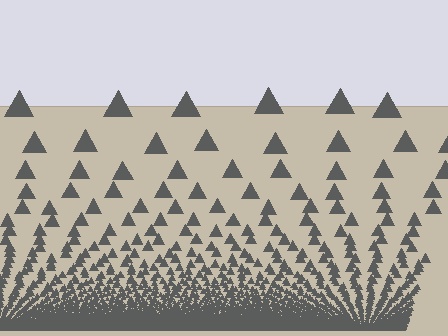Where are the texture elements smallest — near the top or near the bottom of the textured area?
Near the bottom.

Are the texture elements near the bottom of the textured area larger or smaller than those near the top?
Smaller. The gradient is inverted — elements near the bottom are smaller and denser.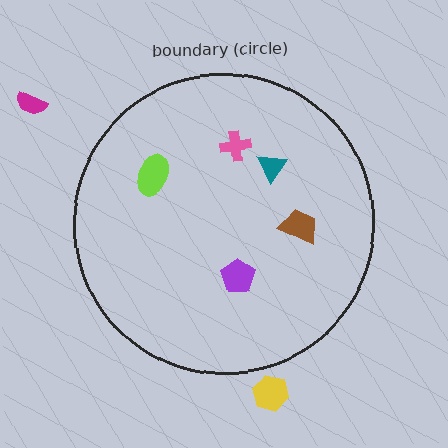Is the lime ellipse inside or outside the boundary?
Inside.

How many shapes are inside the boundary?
5 inside, 2 outside.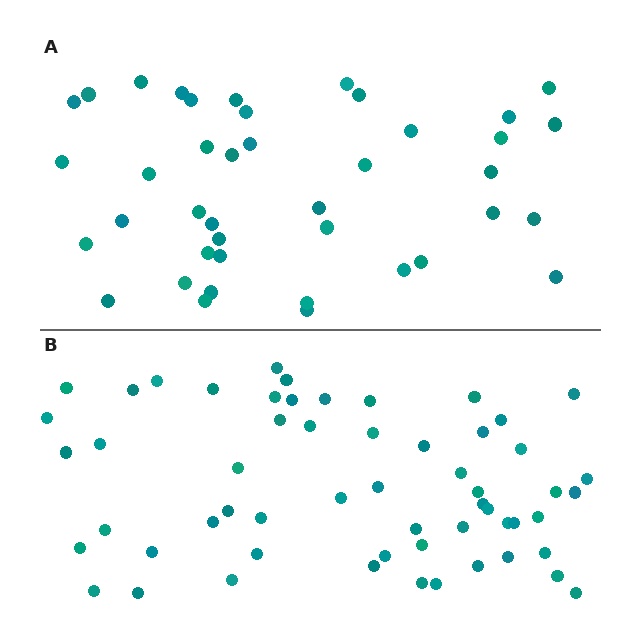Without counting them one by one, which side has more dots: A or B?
Region B (the bottom region) has more dots.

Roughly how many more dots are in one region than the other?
Region B has approximately 15 more dots than region A.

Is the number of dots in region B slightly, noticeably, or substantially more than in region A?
Region B has noticeably more, but not dramatically so. The ratio is roughly 1.4 to 1.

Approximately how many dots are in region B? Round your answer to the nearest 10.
About 60 dots. (The exact count is 57, which rounds to 60.)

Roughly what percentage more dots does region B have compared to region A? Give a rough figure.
About 40% more.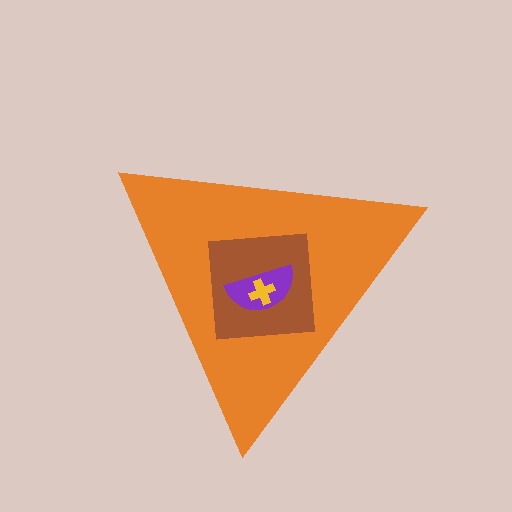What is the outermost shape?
The orange triangle.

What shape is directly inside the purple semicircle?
The yellow cross.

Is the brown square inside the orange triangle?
Yes.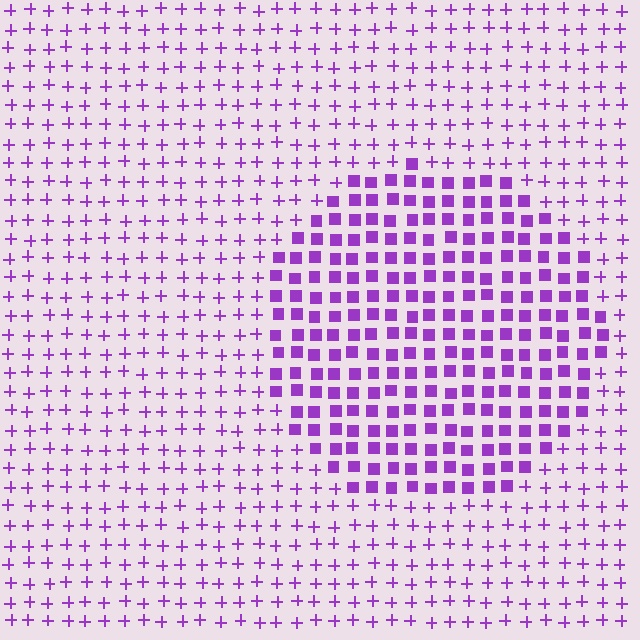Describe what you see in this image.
The image is filled with small purple elements arranged in a uniform grid. A circle-shaped region contains squares, while the surrounding area contains plus signs. The boundary is defined purely by the change in element shape.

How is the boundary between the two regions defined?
The boundary is defined by a change in element shape: squares inside vs. plus signs outside. All elements share the same color and spacing.